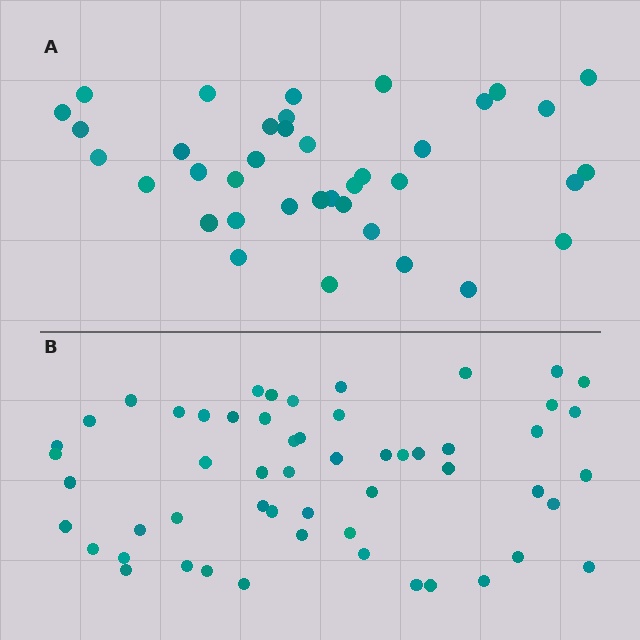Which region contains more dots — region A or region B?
Region B (the bottom region) has more dots.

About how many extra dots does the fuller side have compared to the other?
Region B has approximately 15 more dots than region A.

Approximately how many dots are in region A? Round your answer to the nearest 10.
About 40 dots. (The exact count is 38, which rounds to 40.)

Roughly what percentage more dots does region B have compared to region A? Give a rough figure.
About 45% more.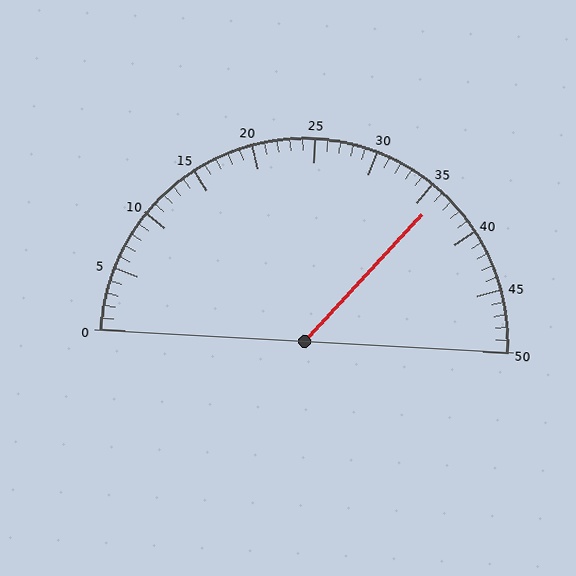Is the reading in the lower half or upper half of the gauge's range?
The reading is in the upper half of the range (0 to 50).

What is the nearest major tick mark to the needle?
The nearest major tick mark is 35.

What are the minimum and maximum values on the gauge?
The gauge ranges from 0 to 50.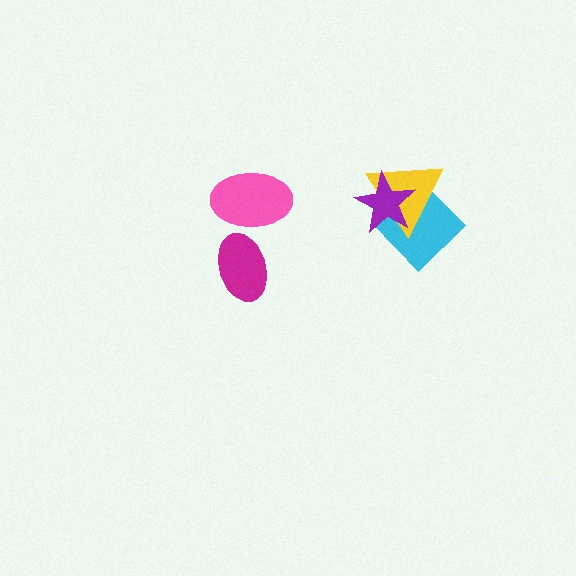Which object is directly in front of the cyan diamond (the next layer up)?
The yellow triangle is directly in front of the cyan diamond.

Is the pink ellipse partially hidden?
Yes, it is partially covered by another shape.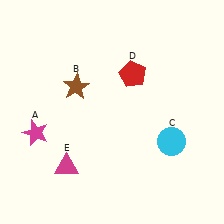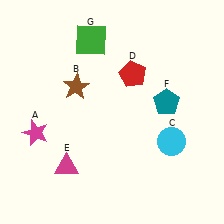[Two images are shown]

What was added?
A teal pentagon (F), a green square (G) were added in Image 2.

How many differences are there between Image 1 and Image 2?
There are 2 differences between the two images.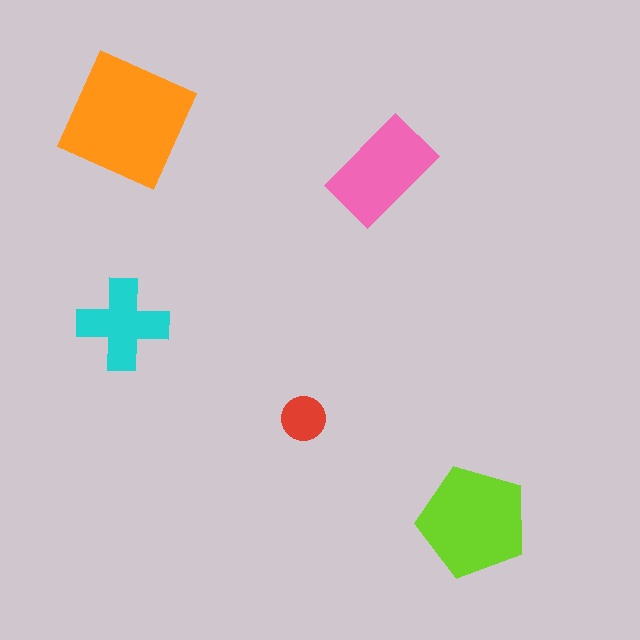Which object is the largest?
The orange square.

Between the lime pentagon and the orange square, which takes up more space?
The orange square.